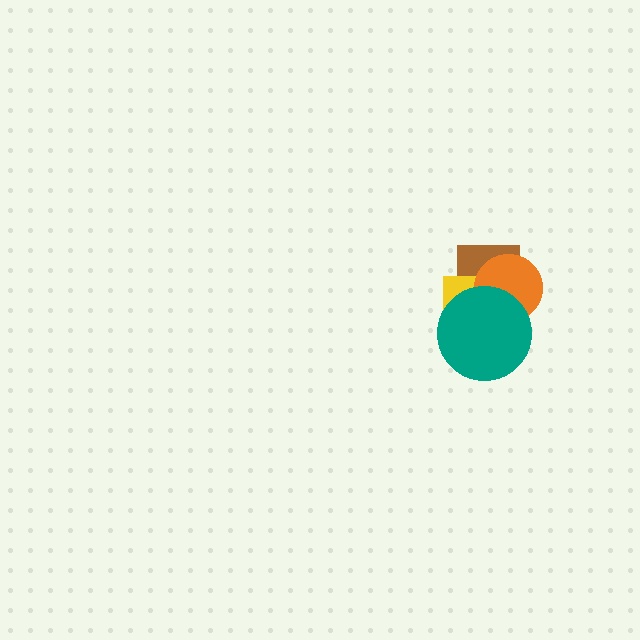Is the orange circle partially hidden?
Yes, it is partially covered by another shape.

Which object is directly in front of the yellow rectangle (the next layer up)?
The orange circle is directly in front of the yellow rectangle.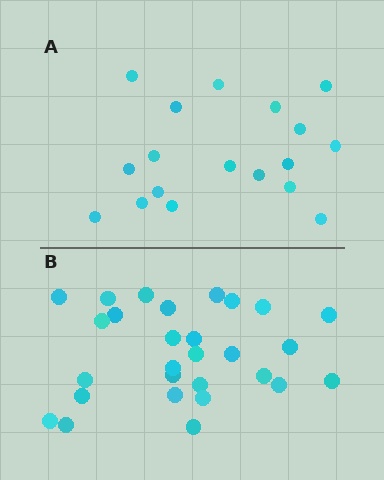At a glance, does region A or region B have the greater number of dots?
Region B (the bottom region) has more dots.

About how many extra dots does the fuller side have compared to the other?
Region B has roughly 10 or so more dots than region A.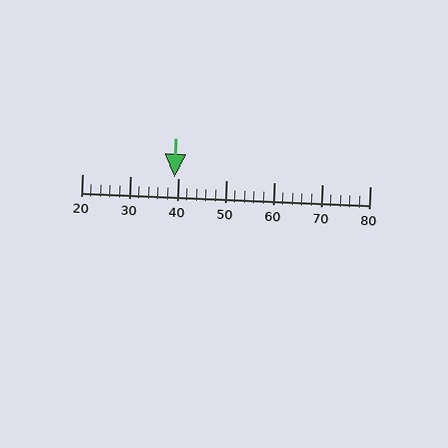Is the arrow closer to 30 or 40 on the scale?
The arrow is closer to 40.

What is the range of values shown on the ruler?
The ruler shows values from 20 to 80.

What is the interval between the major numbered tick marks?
The major tick marks are spaced 10 units apart.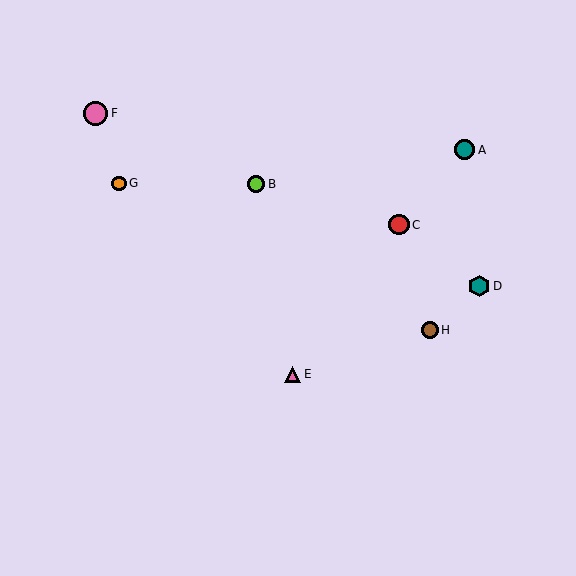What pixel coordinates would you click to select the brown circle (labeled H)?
Click at (430, 330) to select the brown circle H.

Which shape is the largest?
The pink circle (labeled F) is the largest.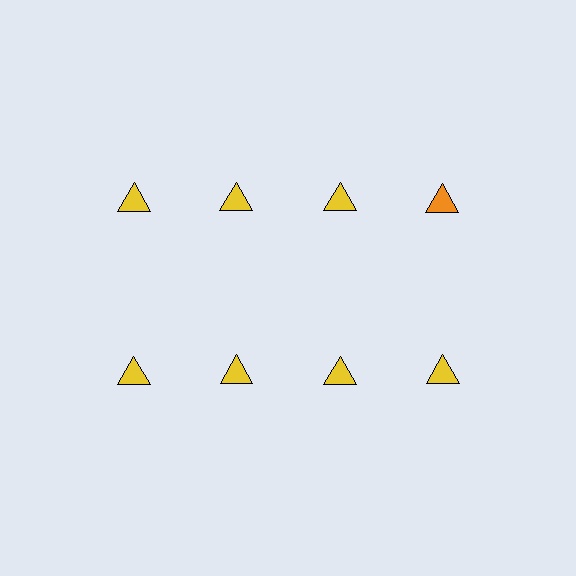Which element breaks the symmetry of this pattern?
The orange triangle in the top row, second from right column breaks the symmetry. All other shapes are yellow triangles.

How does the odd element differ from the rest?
It has a different color: orange instead of yellow.